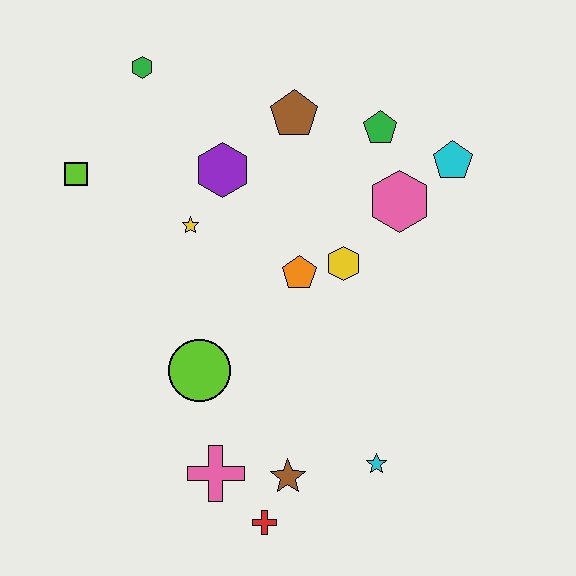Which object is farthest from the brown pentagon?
The red cross is farthest from the brown pentagon.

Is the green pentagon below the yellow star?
No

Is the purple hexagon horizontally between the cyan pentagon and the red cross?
No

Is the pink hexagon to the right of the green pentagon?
Yes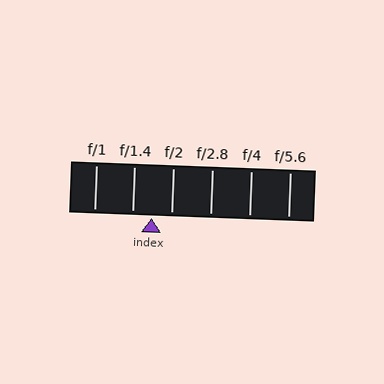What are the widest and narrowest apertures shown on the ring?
The widest aperture shown is f/1 and the narrowest is f/5.6.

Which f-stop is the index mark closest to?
The index mark is closest to f/1.4.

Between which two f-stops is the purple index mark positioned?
The index mark is between f/1.4 and f/2.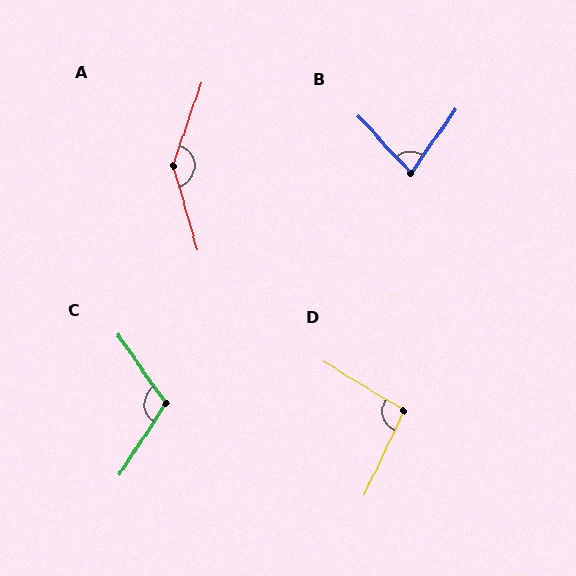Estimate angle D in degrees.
Approximately 96 degrees.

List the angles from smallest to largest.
B (78°), D (96°), C (112°), A (145°).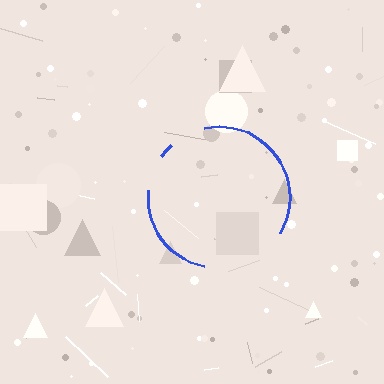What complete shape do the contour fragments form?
The contour fragments form a circle.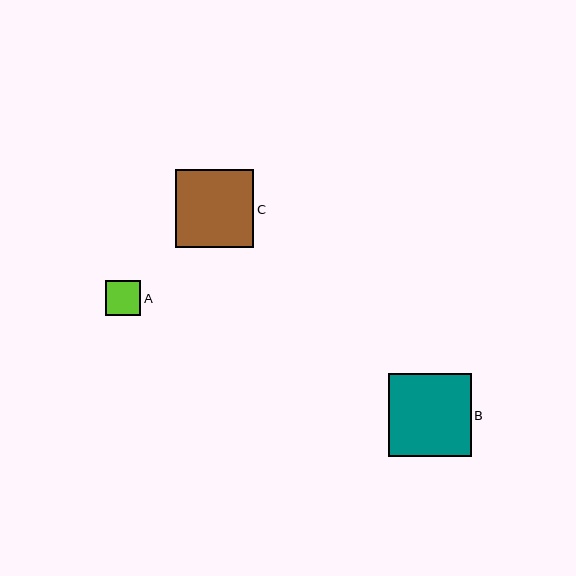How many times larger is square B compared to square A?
Square B is approximately 2.4 times the size of square A.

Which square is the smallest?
Square A is the smallest with a size of approximately 35 pixels.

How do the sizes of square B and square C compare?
Square B and square C are approximately the same size.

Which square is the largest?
Square B is the largest with a size of approximately 82 pixels.